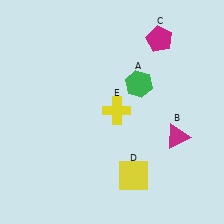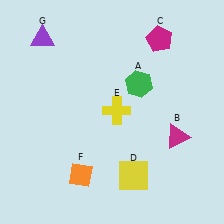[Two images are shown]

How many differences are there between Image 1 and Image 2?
There are 2 differences between the two images.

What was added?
An orange diamond (F), a purple triangle (G) were added in Image 2.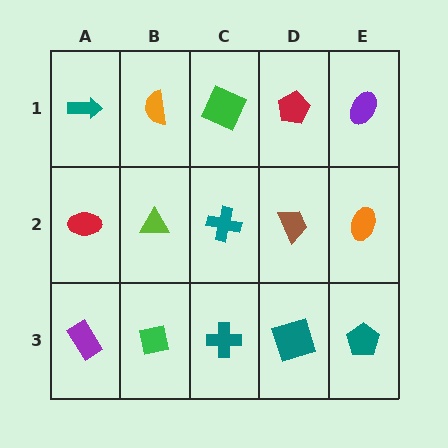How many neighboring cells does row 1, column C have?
3.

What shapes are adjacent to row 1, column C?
A teal cross (row 2, column C), an orange semicircle (row 1, column B), a red pentagon (row 1, column D).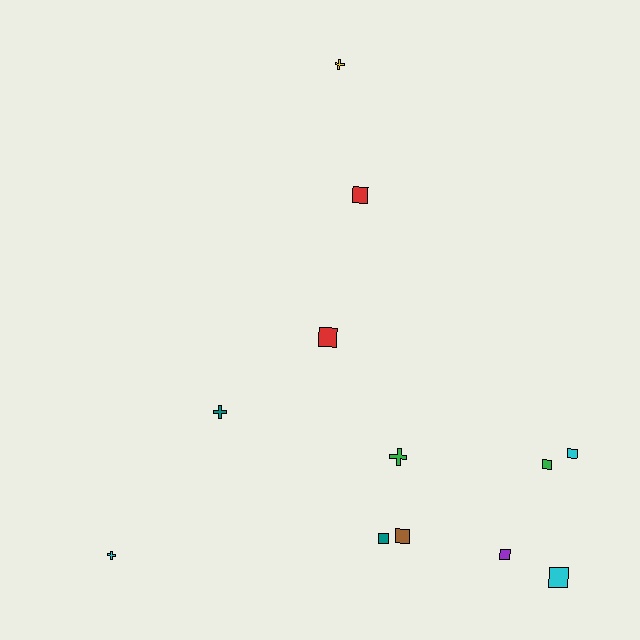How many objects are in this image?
There are 12 objects.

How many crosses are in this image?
There are 4 crosses.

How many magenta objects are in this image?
There are no magenta objects.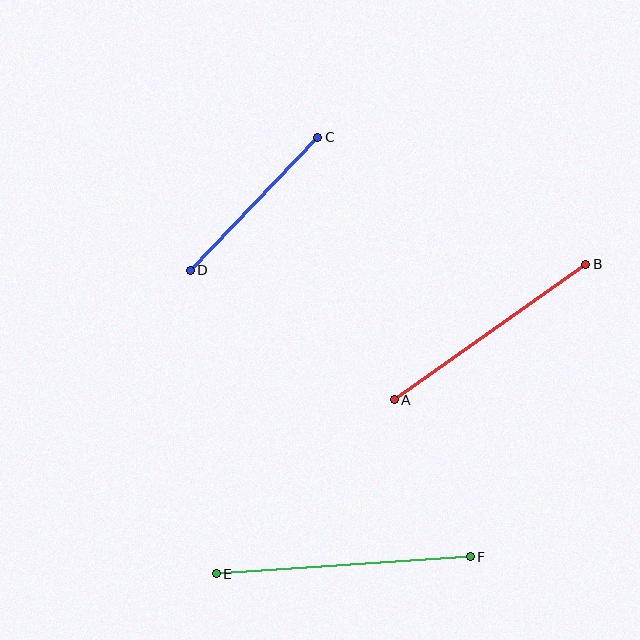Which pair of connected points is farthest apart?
Points E and F are farthest apart.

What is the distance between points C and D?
The distance is approximately 184 pixels.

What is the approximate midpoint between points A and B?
The midpoint is at approximately (490, 332) pixels.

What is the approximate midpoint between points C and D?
The midpoint is at approximately (254, 204) pixels.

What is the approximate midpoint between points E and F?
The midpoint is at approximately (343, 565) pixels.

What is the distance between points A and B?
The distance is approximately 235 pixels.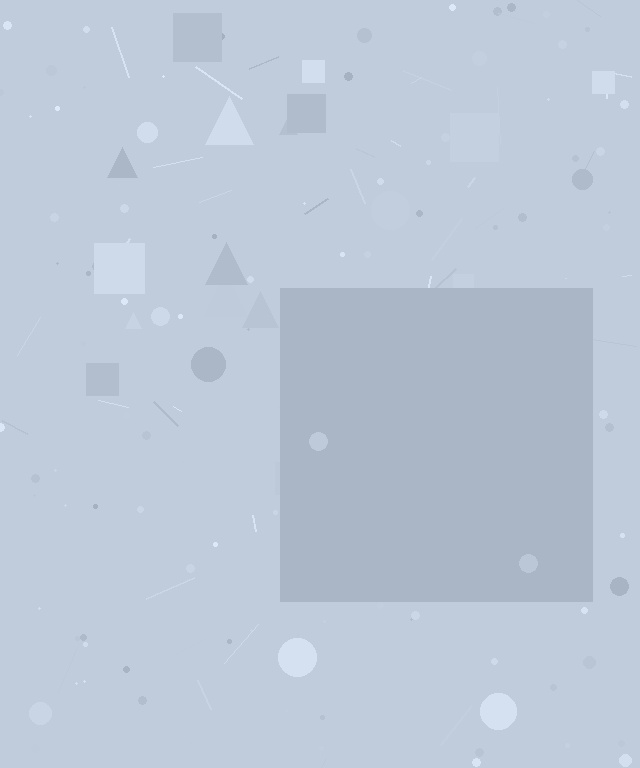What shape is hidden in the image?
A square is hidden in the image.